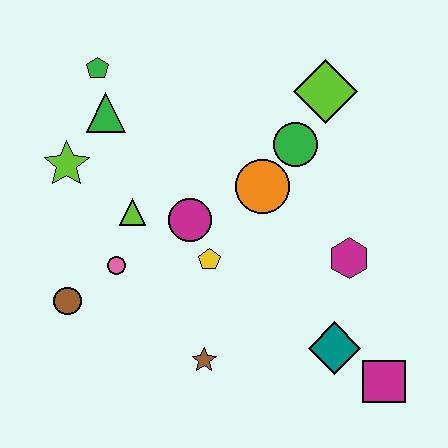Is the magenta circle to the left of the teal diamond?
Yes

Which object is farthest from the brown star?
The green pentagon is farthest from the brown star.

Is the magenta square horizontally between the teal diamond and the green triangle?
No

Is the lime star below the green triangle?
Yes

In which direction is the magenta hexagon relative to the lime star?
The magenta hexagon is to the right of the lime star.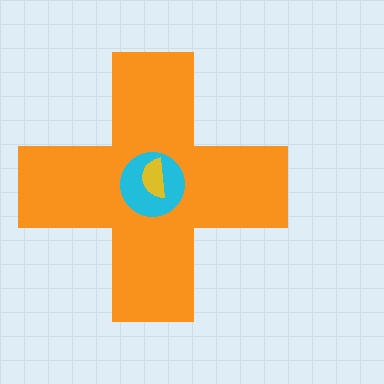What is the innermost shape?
The yellow semicircle.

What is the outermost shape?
The orange cross.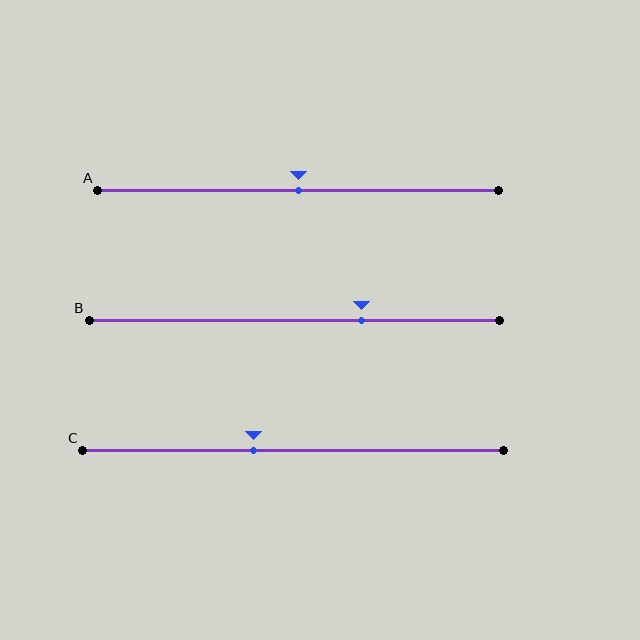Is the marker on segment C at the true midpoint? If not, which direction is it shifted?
No, the marker on segment C is shifted to the left by about 9% of the segment length.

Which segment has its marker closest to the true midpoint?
Segment A has its marker closest to the true midpoint.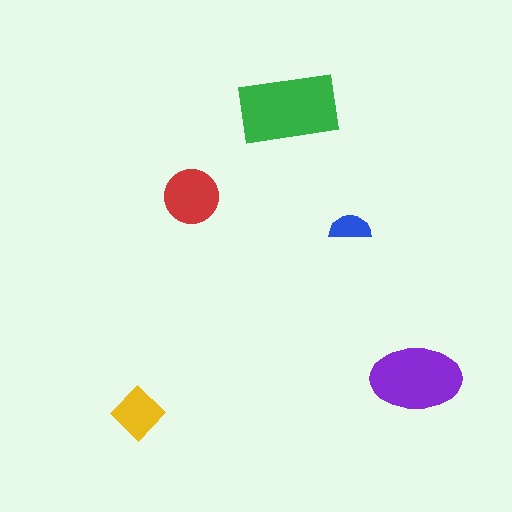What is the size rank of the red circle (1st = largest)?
3rd.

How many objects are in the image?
There are 5 objects in the image.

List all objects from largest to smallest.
The green rectangle, the purple ellipse, the red circle, the yellow diamond, the blue semicircle.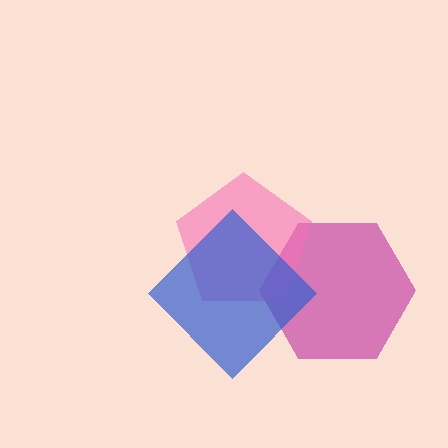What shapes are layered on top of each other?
The layered shapes are: a magenta hexagon, a pink pentagon, a blue diamond.